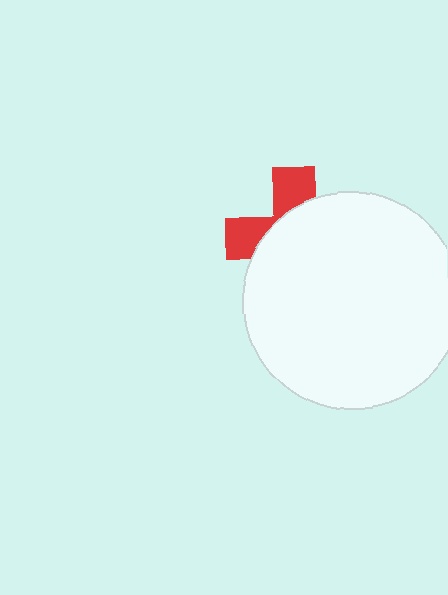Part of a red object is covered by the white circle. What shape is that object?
It is a cross.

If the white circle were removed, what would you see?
You would see the complete red cross.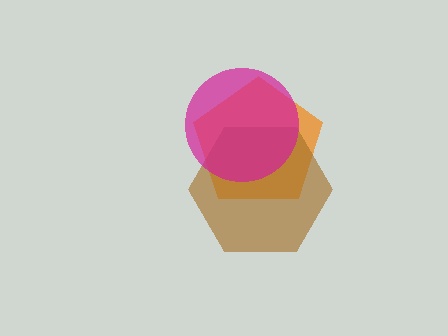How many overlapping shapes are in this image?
There are 3 overlapping shapes in the image.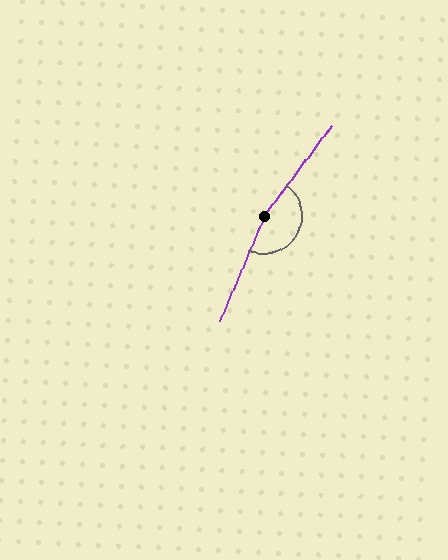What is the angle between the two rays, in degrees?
Approximately 166 degrees.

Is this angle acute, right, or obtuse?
It is obtuse.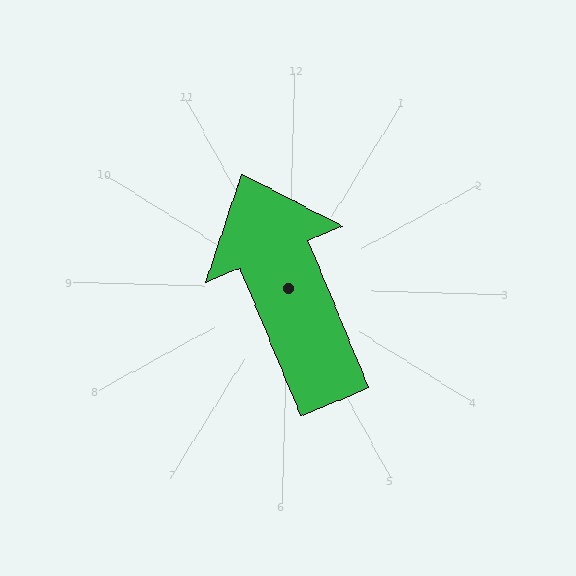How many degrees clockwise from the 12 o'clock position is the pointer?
Approximately 336 degrees.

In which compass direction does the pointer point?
Northwest.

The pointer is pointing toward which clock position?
Roughly 11 o'clock.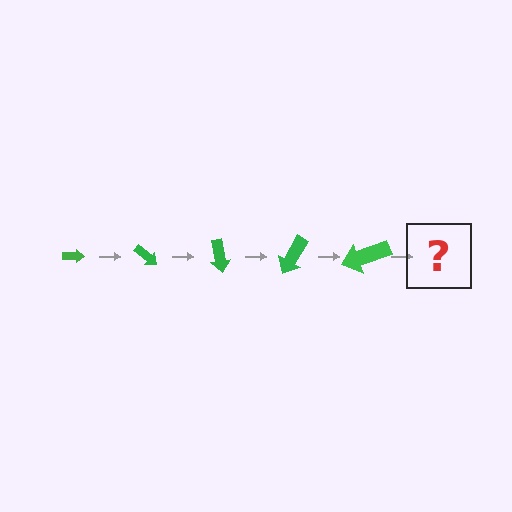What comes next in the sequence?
The next element should be an arrow, larger than the previous one and rotated 200 degrees from the start.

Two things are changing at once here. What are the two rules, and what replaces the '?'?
The two rules are that the arrow grows larger each step and it rotates 40 degrees each step. The '?' should be an arrow, larger than the previous one and rotated 200 degrees from the start.